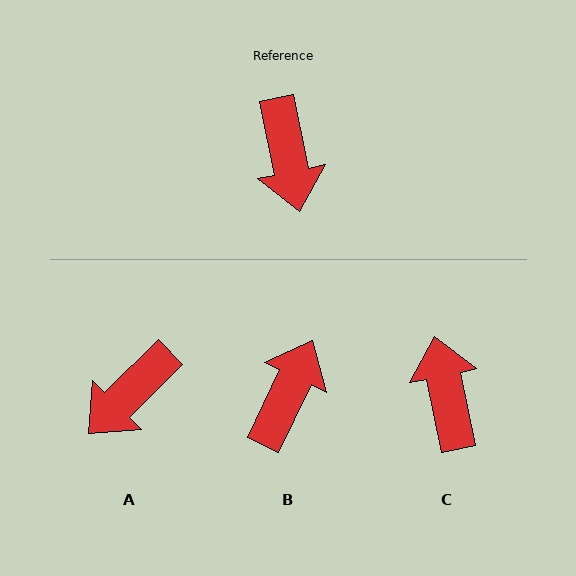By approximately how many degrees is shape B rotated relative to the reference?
Approximately 143 degrees counter-clockwise.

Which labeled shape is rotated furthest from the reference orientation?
C, about 179 degrees away.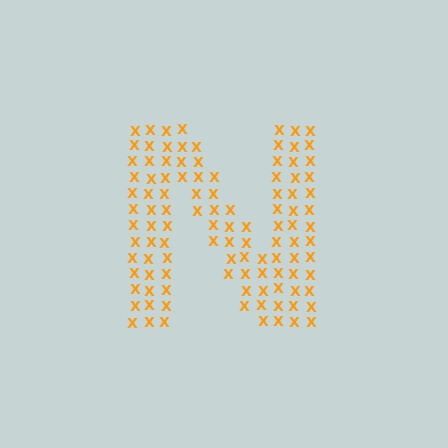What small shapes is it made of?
It is made of small letter X's.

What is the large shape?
The large shape is the letter N.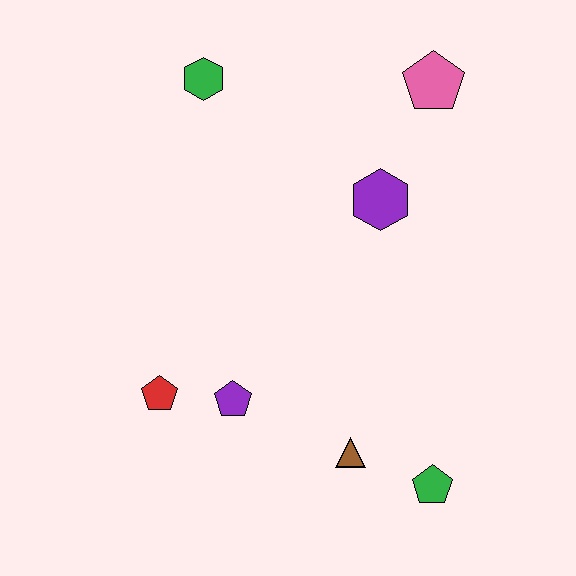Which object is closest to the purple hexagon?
The pink pentagon is closest to the purple hexagon.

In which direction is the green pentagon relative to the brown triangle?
The green pentagon is to the right of the brown triangle.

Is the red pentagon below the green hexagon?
Yes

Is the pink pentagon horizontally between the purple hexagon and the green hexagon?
No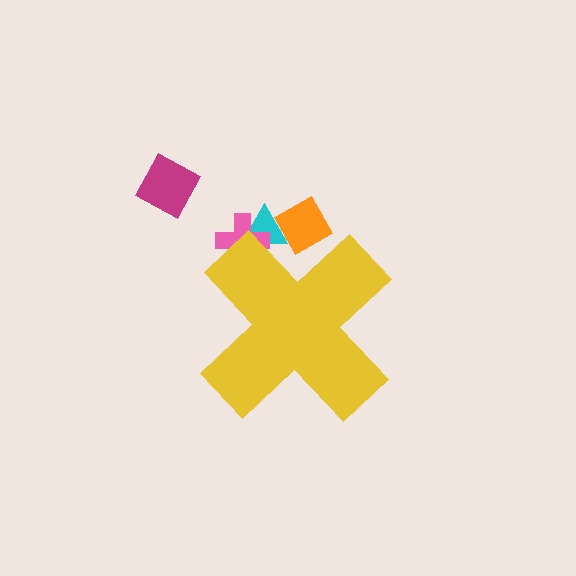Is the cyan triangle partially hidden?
Yes, the cyan triangle is partially hidden behind the yellow cross.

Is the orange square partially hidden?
Yes, the orange square is partially hidden behind the yellow cross.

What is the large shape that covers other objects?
A yellow cross.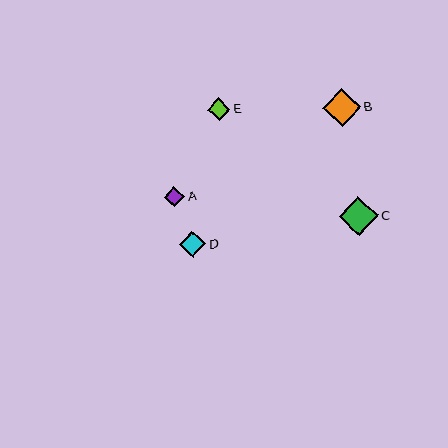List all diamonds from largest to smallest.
From largest to smallest: C, B, D, E, A.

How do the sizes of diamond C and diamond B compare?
Diamond C and diamond B are approximately the same size.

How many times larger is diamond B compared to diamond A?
Diamond B is approximately 1.9 times the size of diamond A.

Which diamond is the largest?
Diamond C is the largest with a size of approximately 39 pixels.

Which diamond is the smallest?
Diamond A is the smallest with a size of approximately 20 pixels.